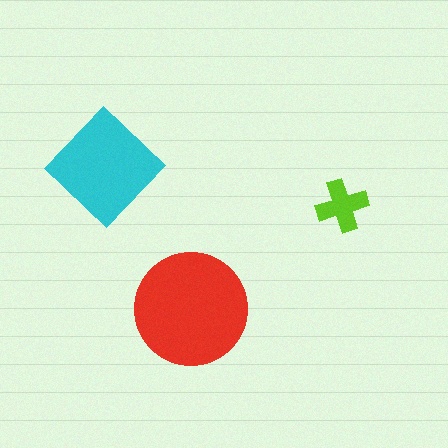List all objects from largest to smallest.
The red circle, the cyan diamond, the lime cross.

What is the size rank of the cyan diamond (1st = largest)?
2nd.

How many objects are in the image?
There are 3 objects in the image.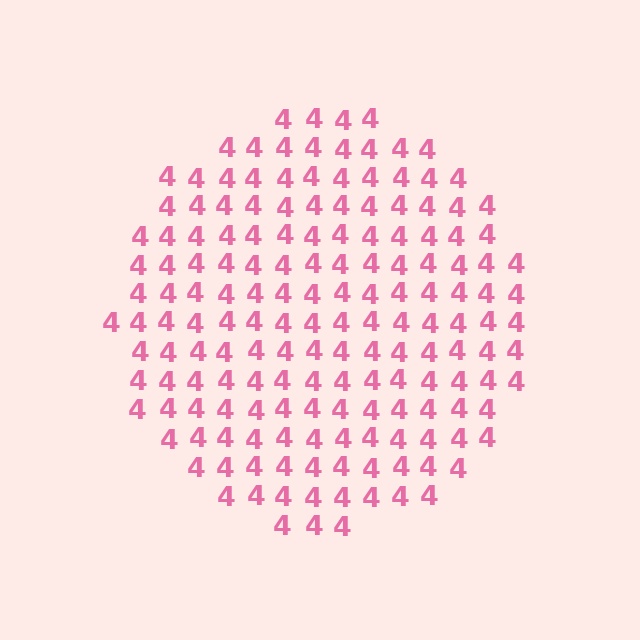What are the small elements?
The small elements are digit 4's.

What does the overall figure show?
The overall figure shows a circle.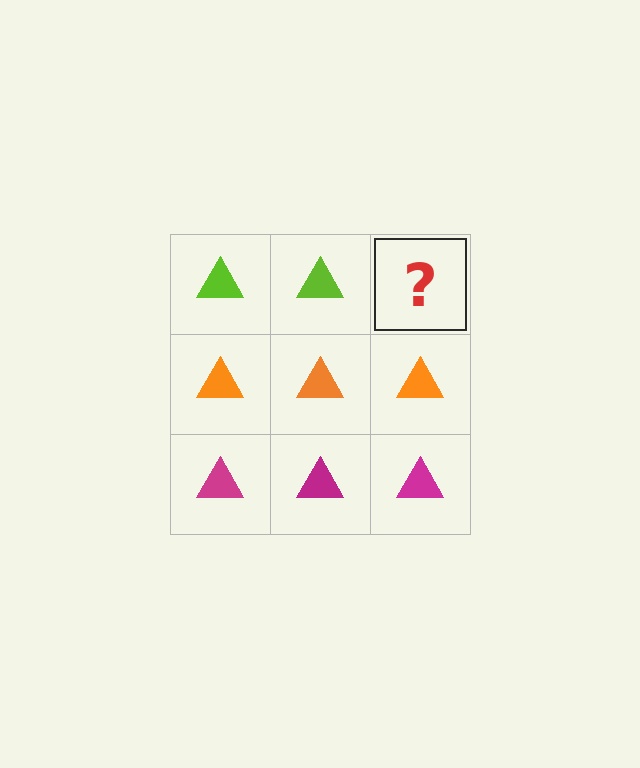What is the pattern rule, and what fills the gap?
The rule is that each row has a consistent color. The gap should be filled with a lime triangle.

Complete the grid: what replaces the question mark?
The question mark should be replaced with a lime triangle.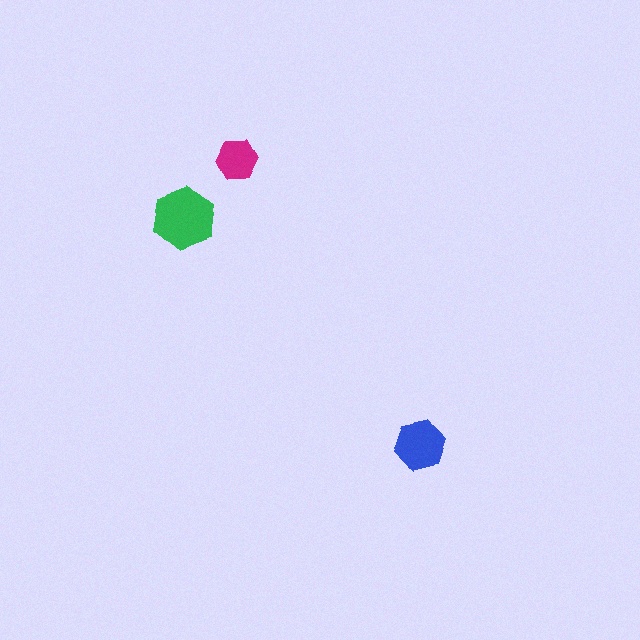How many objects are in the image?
There are 3 objects in the image.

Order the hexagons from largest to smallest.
the green one, the blue one, the magenta one.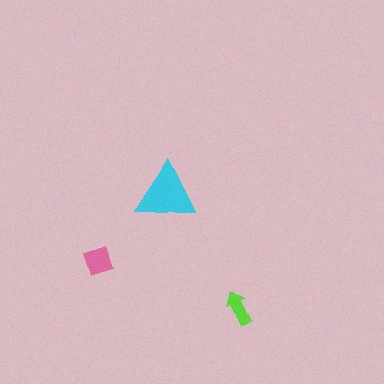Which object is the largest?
The cyan triangle.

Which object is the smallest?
The lime arrow.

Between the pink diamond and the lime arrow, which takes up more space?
The pink diamond.